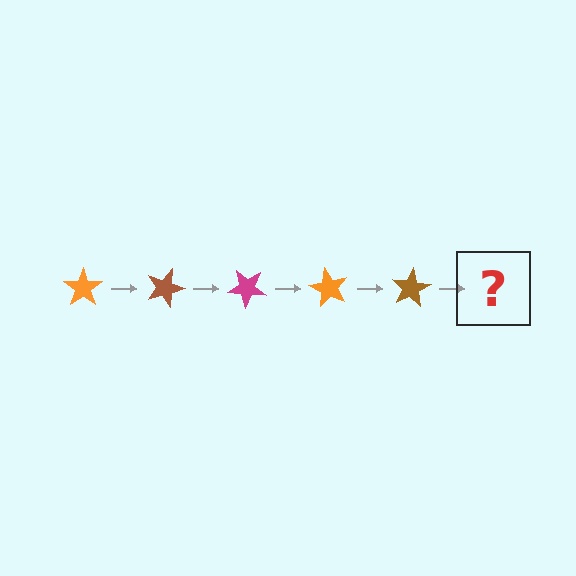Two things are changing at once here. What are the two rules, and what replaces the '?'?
The two rules are that it rotates 20 degrees each step and the color cycles through orange, brown, and magenta. The '?' should be a magenta star, rotated 100 degrees from the start.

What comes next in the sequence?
The next element should be a magenta star, rotated 100 degrees from the start.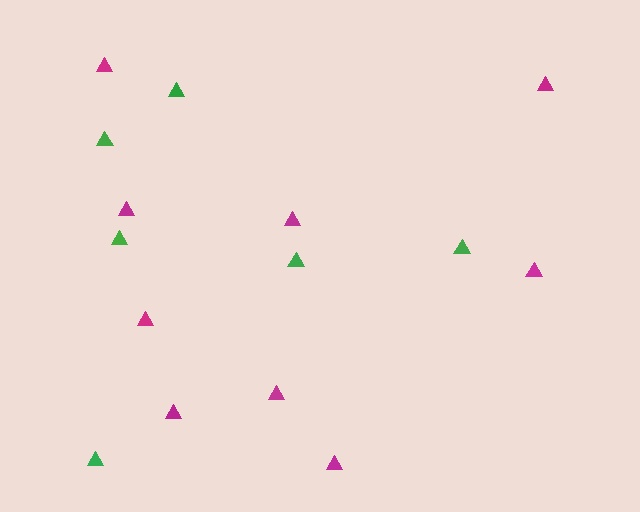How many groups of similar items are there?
There are 2 groups: one group of green triangles (6) and one group of magenta triangles (9).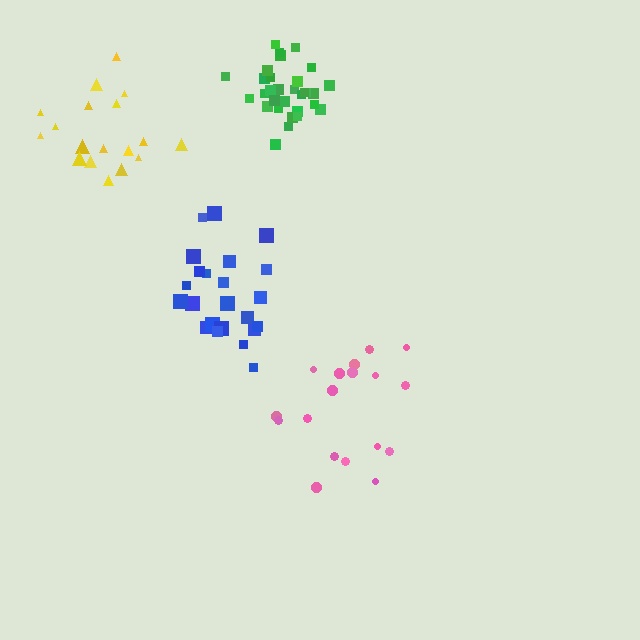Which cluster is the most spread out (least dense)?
Pink.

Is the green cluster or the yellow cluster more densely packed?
Green.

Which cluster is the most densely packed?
Green.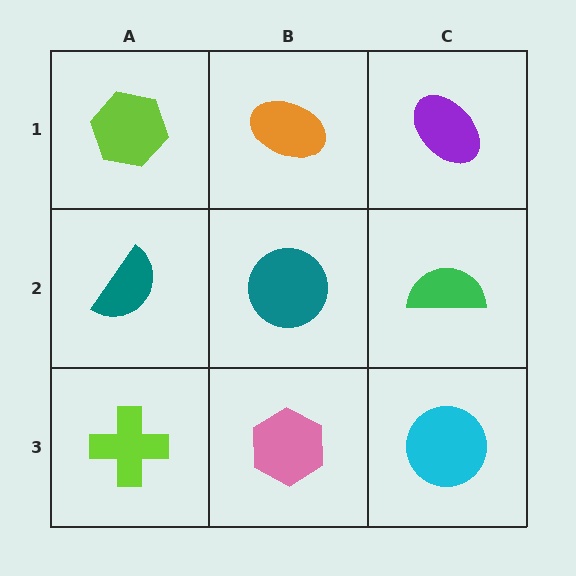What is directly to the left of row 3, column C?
A pink hexagon.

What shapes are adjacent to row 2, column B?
An orange ellipse (row 1, column B), a pink hexagon (row 3, column B), a teal semicircle (row 2, column A), a green semicircle (row 2, column C).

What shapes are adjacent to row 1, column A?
A teal semicircle (row 2, column A), an orange ellipse (row 1, column B).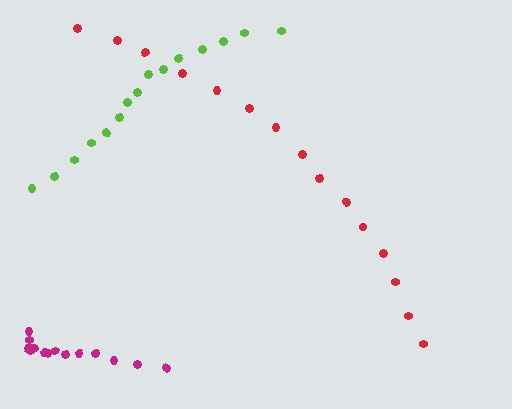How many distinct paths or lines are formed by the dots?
There are 3 distinct paths.